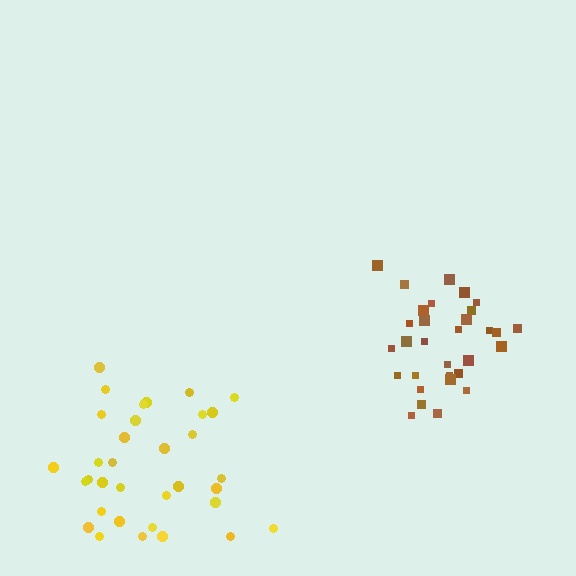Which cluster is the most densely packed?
Brown.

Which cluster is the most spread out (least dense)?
Yellow.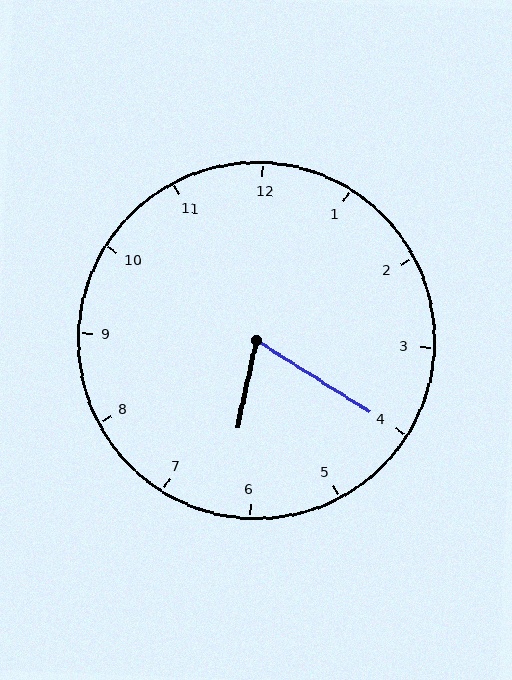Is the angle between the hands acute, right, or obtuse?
It is acute.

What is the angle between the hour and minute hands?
Approximately 70 degrees.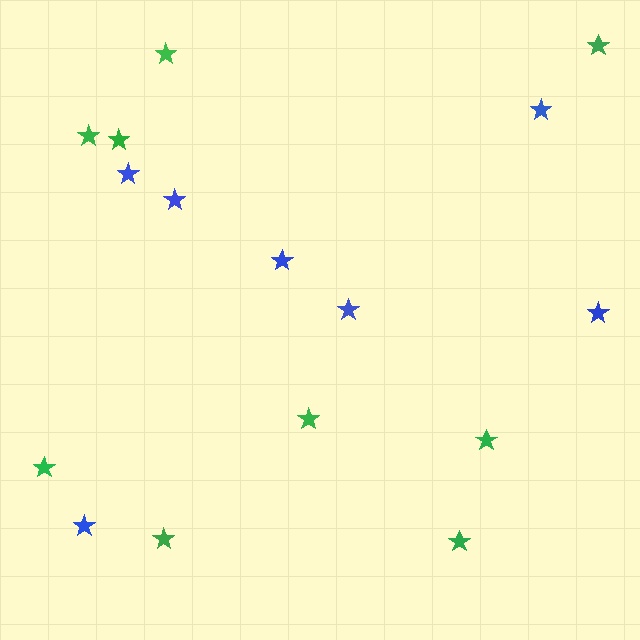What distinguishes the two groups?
There are 2 groups: one group of green stars (9) and one group of blue stars (7).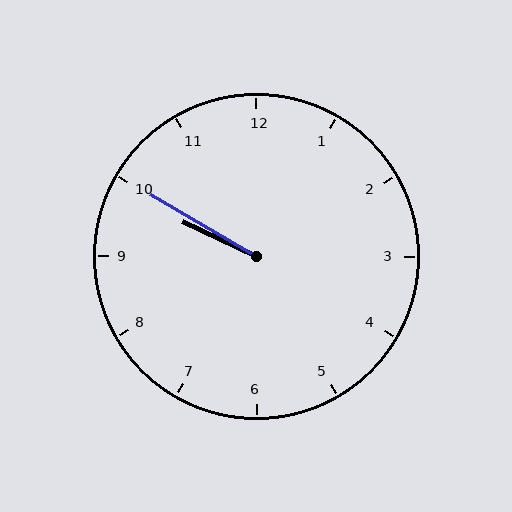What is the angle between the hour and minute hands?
Approximately 5 degrees.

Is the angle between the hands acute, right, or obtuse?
It is acute.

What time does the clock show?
9:50.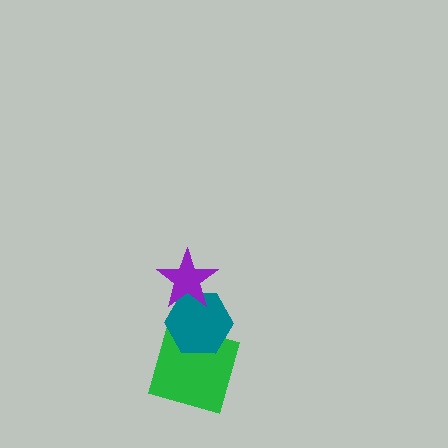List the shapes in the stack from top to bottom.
From top to bottom: the purple star, the teal hexagon, the green square.